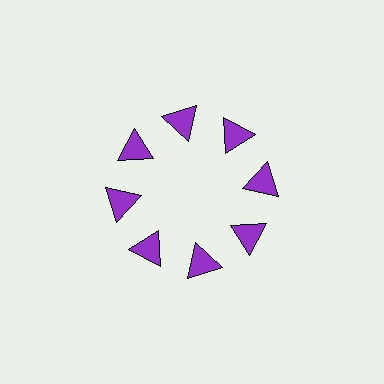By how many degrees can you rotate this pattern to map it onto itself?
The pattern maps onto itself every 45 degrees of rotation.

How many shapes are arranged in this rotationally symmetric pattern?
There are 8 shapes, arranged in 8 groups of 1.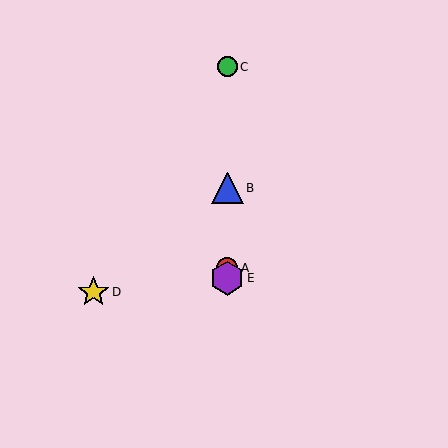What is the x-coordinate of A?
Object A is at x≈227.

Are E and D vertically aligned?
No, E is at x≈227 and D is at x≈93.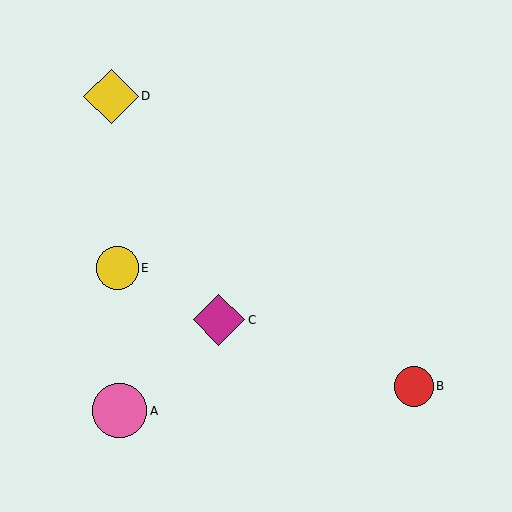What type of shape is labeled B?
Shape B is a red circle.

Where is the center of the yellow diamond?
The center of the yellow diamond is at (111, 96).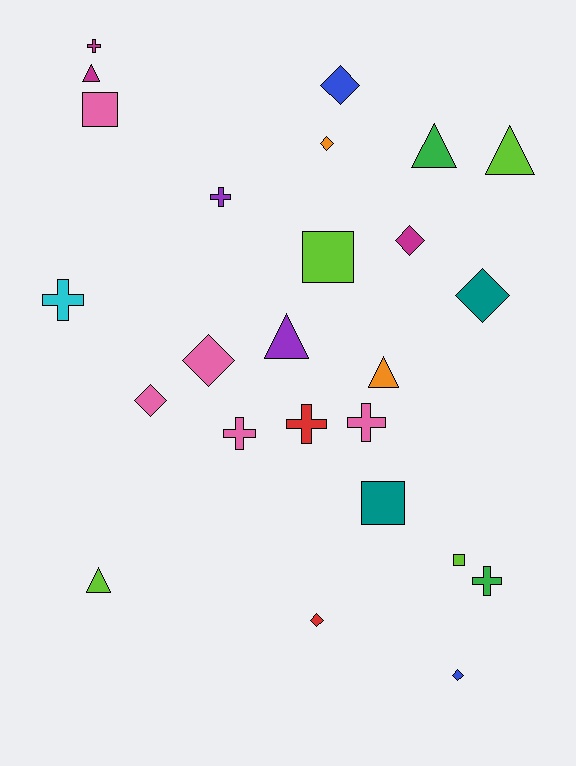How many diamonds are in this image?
There are 8 diamonds.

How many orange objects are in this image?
There are 2 orange objects.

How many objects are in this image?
There are 25 objects.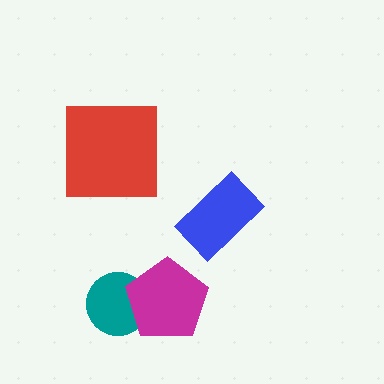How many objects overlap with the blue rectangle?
0 objects overlap with the blue rectangle.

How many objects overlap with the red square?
0 objects overlap with the red square.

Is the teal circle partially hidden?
Yes, it is partially covered by another shape.